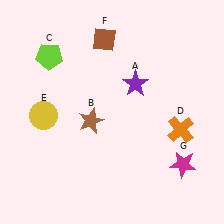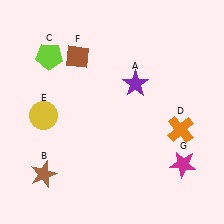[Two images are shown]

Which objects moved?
The objects that moved are: the brown star (B), the brown diamond (F).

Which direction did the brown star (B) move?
The brown star (B) moved down.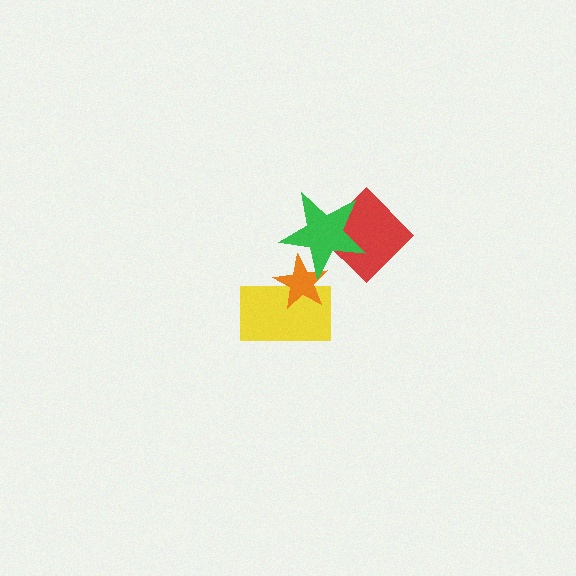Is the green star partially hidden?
No, no other shape covers it.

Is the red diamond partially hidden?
Yes, it is partially covered by another shape.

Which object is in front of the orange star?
The green star is in front of the orange star.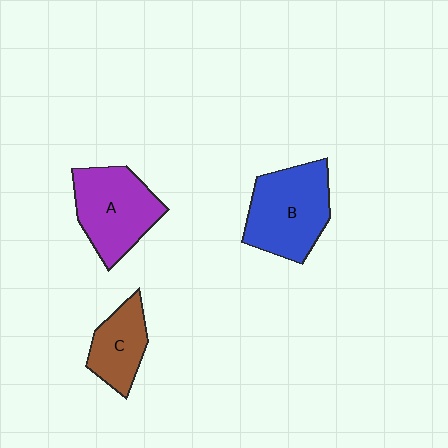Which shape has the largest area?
Shape B (blue).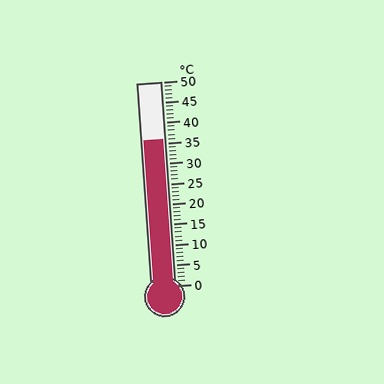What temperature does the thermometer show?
The thermometer shows approximately 36°C.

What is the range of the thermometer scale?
The thermometer scale ranges from 0°C to 50°C.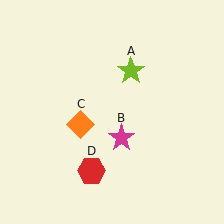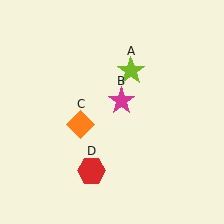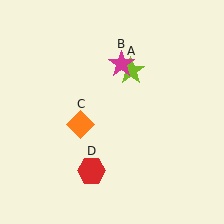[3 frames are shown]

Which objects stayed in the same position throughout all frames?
Lime star (object A) and orange diamond (object C) and red hexagon (object D) remained stationary.